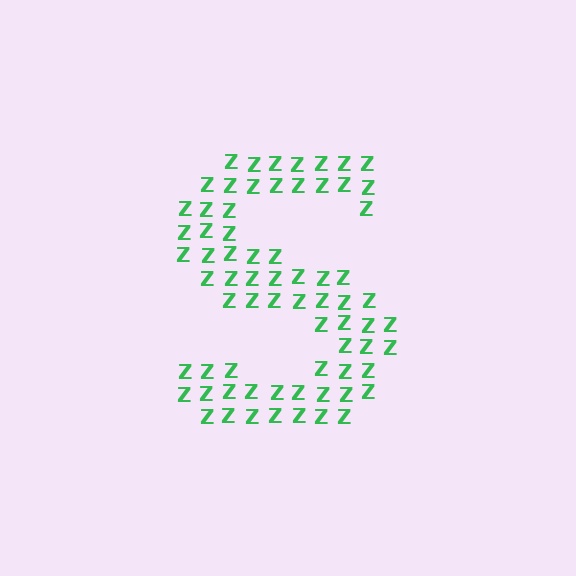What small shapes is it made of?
It is made of small letter Z's.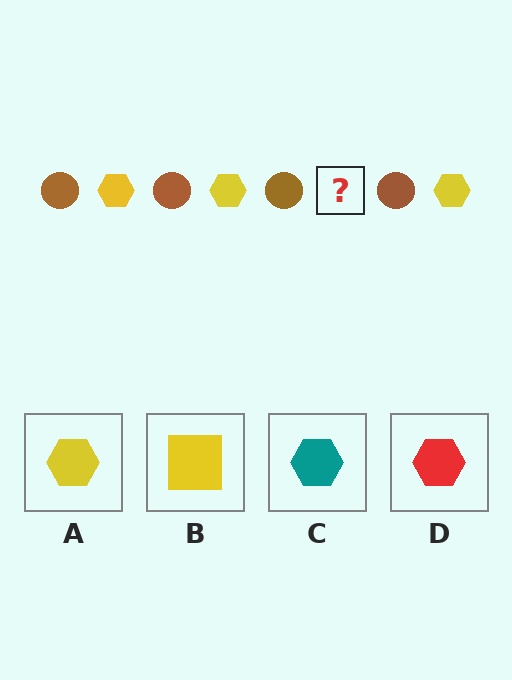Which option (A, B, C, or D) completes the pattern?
A.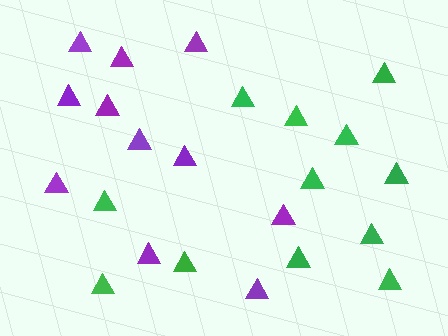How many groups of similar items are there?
There are 2 groups: one group of green triangles (12) and one group of purple triangles (11).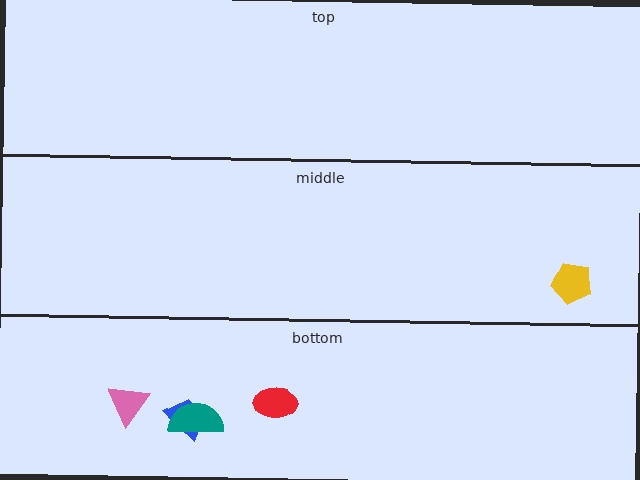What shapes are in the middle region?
The yellow pentagon.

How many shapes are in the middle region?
1.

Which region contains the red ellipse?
The bottom region.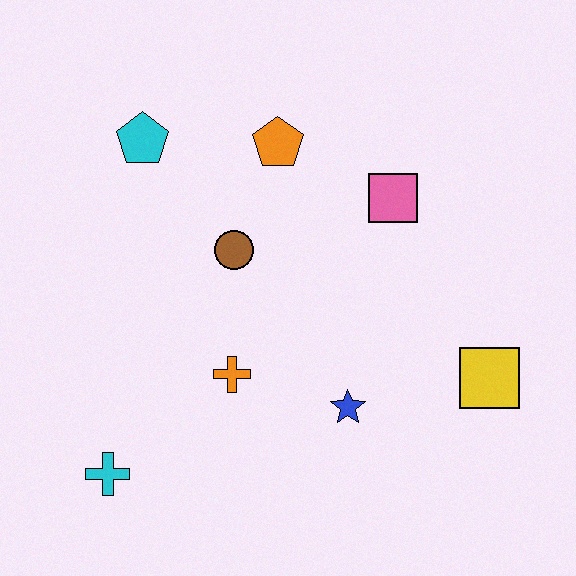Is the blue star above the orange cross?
No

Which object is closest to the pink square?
The orange pentagon is closest to the pink square.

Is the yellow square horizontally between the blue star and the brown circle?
No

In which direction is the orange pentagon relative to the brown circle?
The orange pentagon is above the brown circle.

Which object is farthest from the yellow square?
The cyan pentagon is farthest from the yellow square.